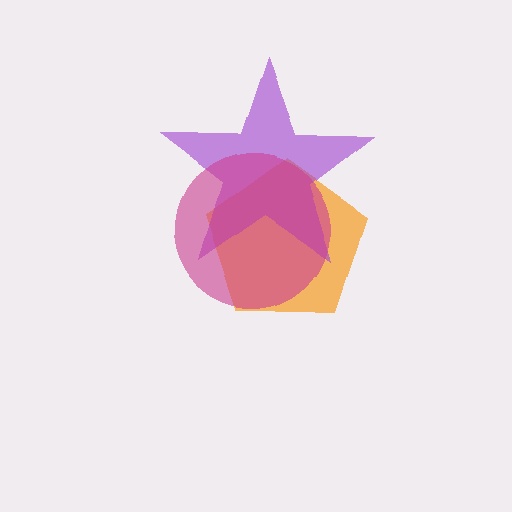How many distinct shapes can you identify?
There are 3 distinct shapes: an orange pentagon, a purple star, a magenta circle.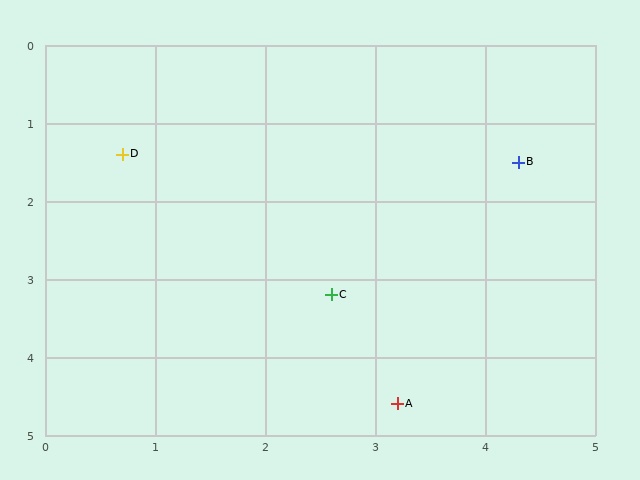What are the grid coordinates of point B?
Point B is at approximately (4.3, 1.5).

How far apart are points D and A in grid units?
Points D and A are about 4.1 grid units apart.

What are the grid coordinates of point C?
Point C is at approximately (2.6, 3.2).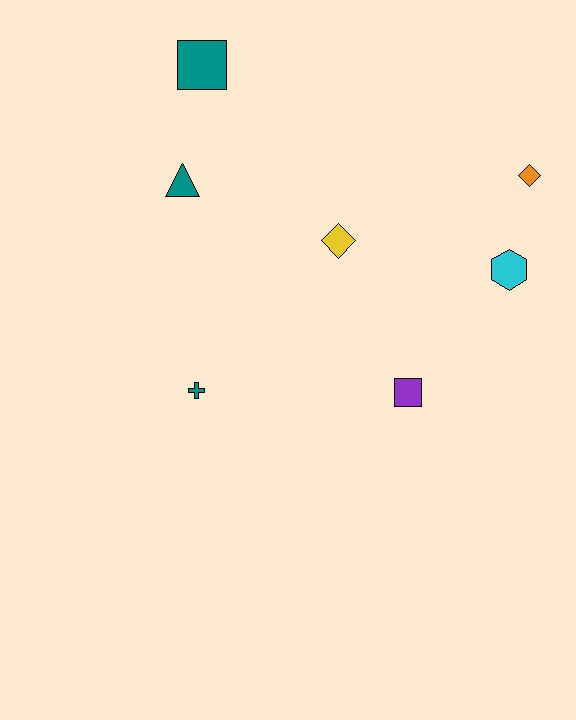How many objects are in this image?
There are 7 objects.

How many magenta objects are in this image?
There are no magenta objects.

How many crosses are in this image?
There is 1 cross.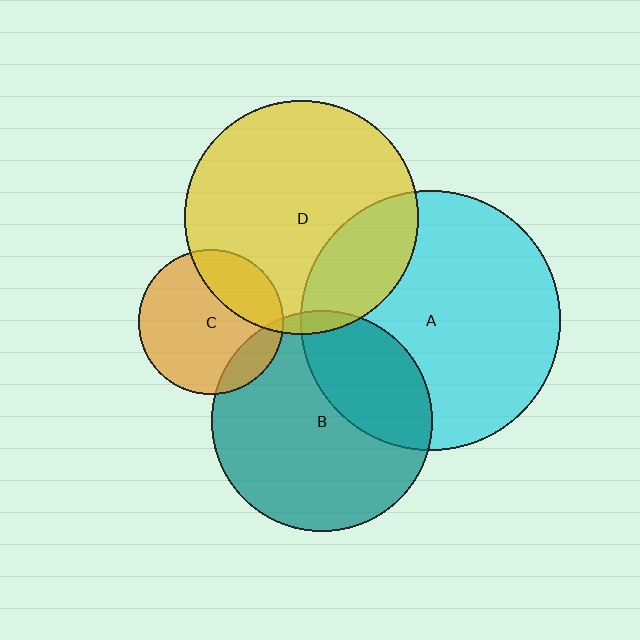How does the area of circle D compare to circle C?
Approximately 2.6 times.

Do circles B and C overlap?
Yes.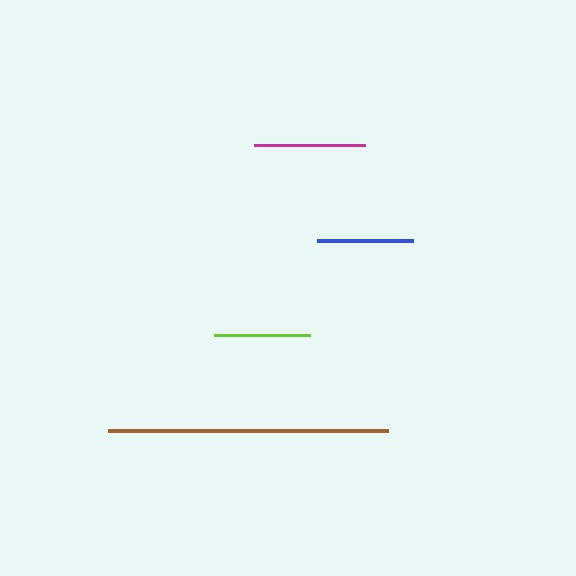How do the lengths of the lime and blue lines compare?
The lime and blue lines are approximately the same length.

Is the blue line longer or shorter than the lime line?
The lime line is longer than the blue line.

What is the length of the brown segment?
The brown segment is approximately 280 pixels long.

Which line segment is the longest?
The brown line is the longest at approximately 280 pixels.